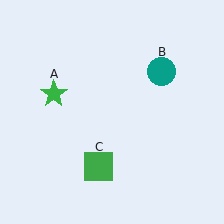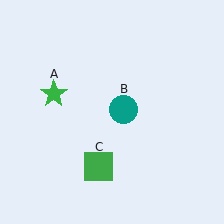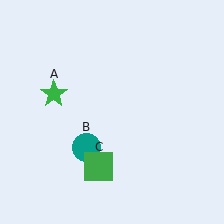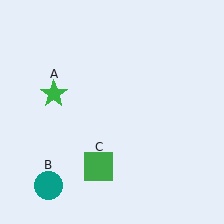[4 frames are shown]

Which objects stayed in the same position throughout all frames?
Green star (object A) and green square (object C) remained stationary.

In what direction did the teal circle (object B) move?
The teal circle (object B) moved down and to the left.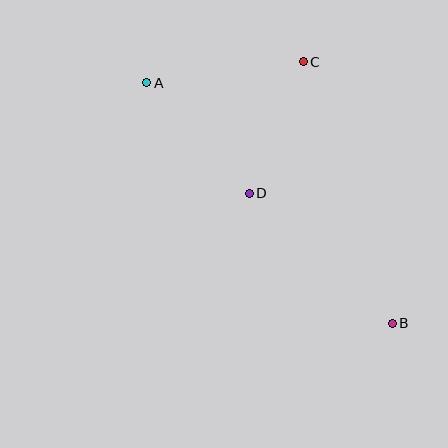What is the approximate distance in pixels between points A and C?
The distance between A and C is approximately 158 pixels.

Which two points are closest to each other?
Points C and D are closest to each other.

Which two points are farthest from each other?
Points A and B are farthest from each other.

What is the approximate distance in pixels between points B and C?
The distance between B and C is approximately 276 pixels.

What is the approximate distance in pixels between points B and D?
The distance between B and D is approximately 194 pixels.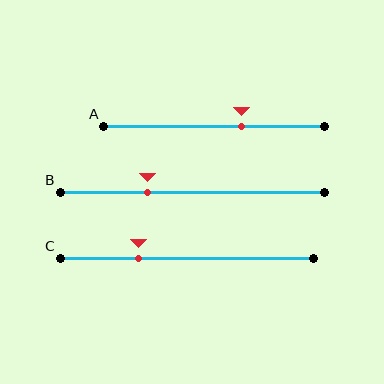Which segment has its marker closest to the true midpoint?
Segment A has its marker closest to the true midpoint.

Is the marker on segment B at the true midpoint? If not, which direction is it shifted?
No, the marker on segment B is shifted to the left by about 17% of the segment length.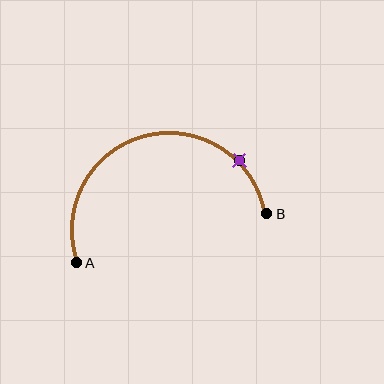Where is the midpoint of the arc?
The arc midpoint is the point on the curve farthest from the straight line joining A and B. It sits above that line.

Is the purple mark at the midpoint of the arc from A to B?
No. The purple mark lies on the arc but is closer to endpoint B. The arc midpoint would be at the point on the curve equidistant along the arc from both A and B.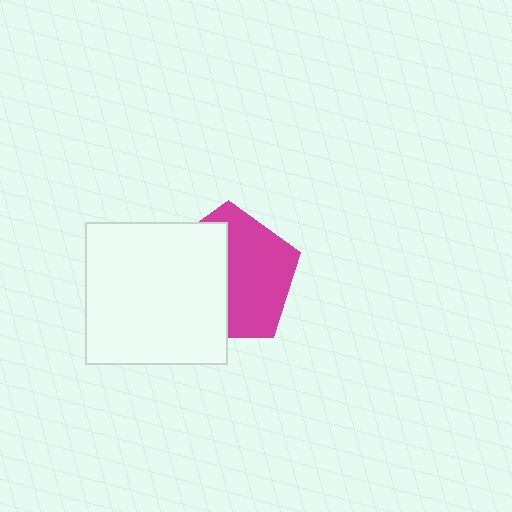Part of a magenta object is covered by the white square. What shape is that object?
It is a pentagon.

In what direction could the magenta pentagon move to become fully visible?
The magenta pentagon could move right. That would shift it out from behind the white square entirely.